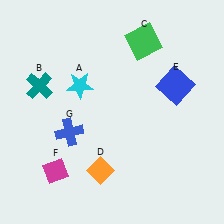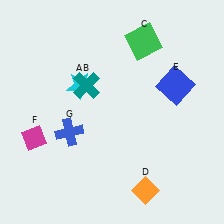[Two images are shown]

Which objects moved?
The objects that moved are: the teal cross (B), the orange diamond (D), the magenta diamond (F).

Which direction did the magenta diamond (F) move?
The magenta diamond (F) moved up.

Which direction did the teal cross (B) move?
The teal cross (B) moved right.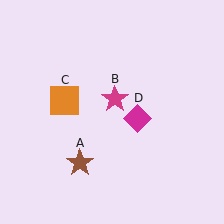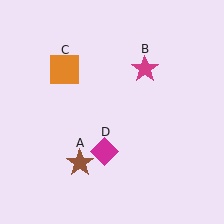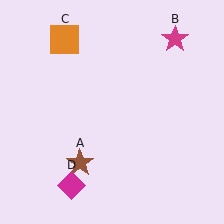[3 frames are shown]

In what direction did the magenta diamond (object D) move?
The magenta diamond (object D) moved down and to the left.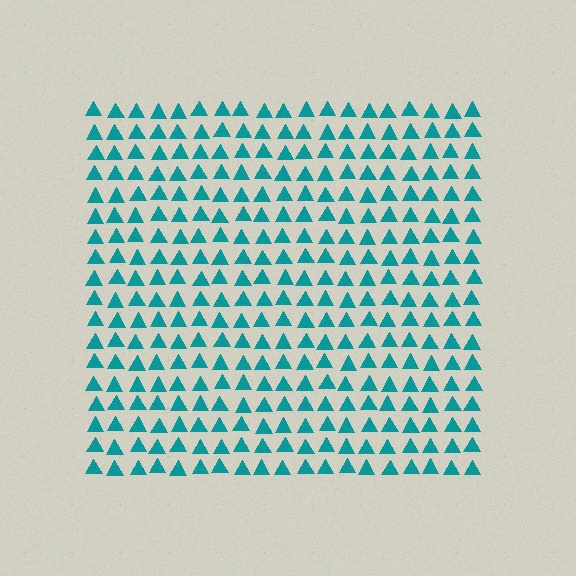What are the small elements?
The small elements are triangles.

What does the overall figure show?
The overall figure shows a square.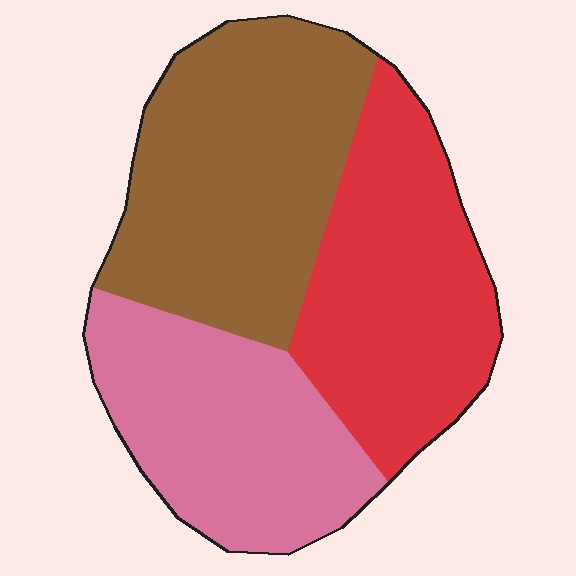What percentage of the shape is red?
Red takes up between a quarter and a half of the shape.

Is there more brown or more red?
Brown.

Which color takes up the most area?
Brown, at roughly 40%.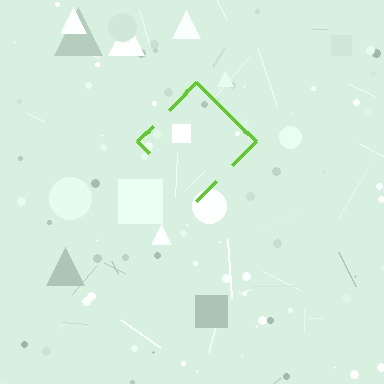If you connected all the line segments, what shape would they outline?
They would outline a diamond.